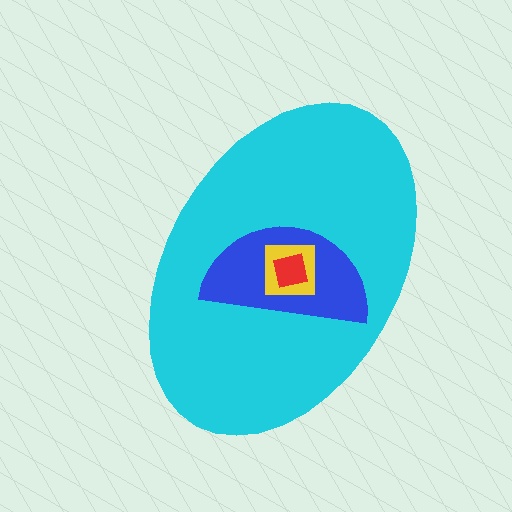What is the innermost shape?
The red square.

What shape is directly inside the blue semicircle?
The yellow square.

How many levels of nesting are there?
4.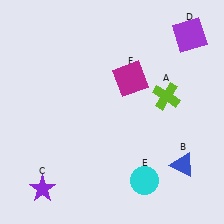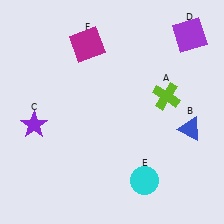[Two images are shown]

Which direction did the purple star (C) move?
The purple star (C) moved up.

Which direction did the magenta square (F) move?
The magenta square (F) moved left.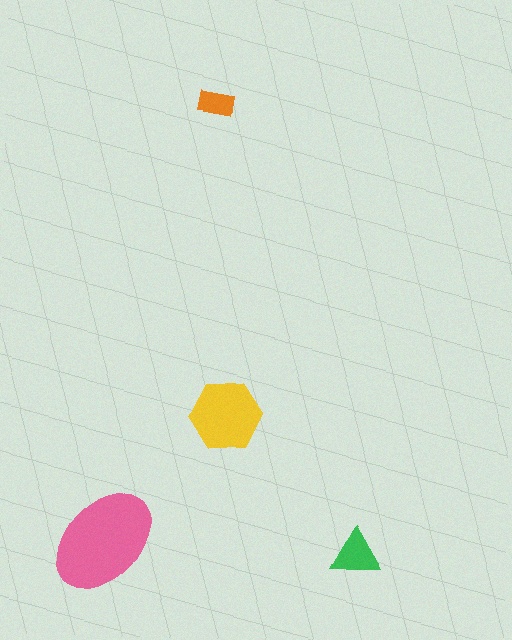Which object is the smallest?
The orange rectangle.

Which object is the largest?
The pink ellipse.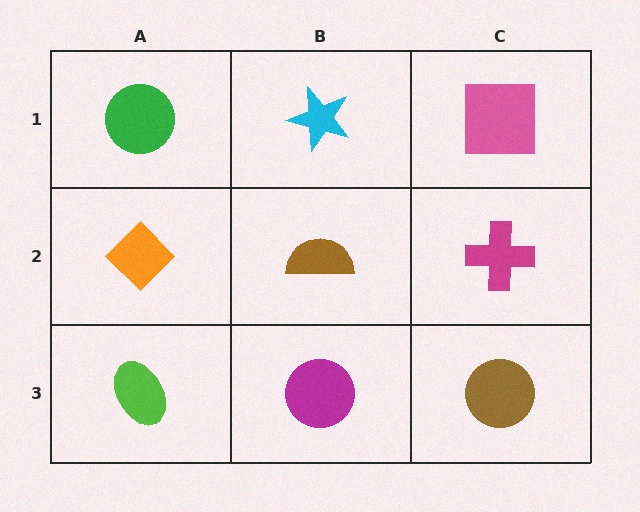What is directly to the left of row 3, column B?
A lime ellipse.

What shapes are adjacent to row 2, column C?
A pink square (row 1, column C), a brown circle (row 3, column C), a brown semicircle (row 2, column B).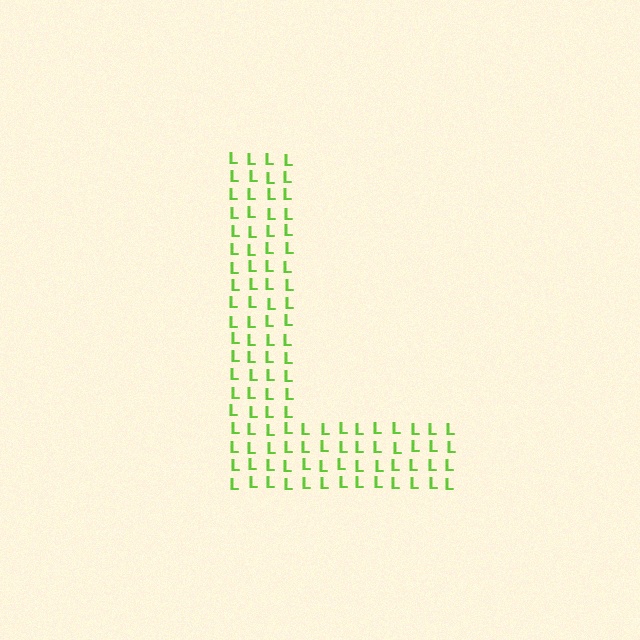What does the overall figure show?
The overall figure shows the letter L.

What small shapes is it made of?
It is made of small letter L's.